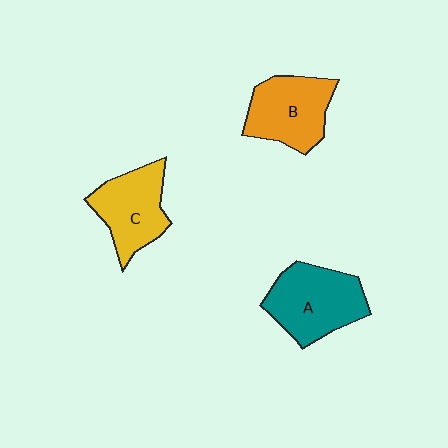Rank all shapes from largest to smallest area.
From largest to smallest: A (teal), B (orange), C (yellow).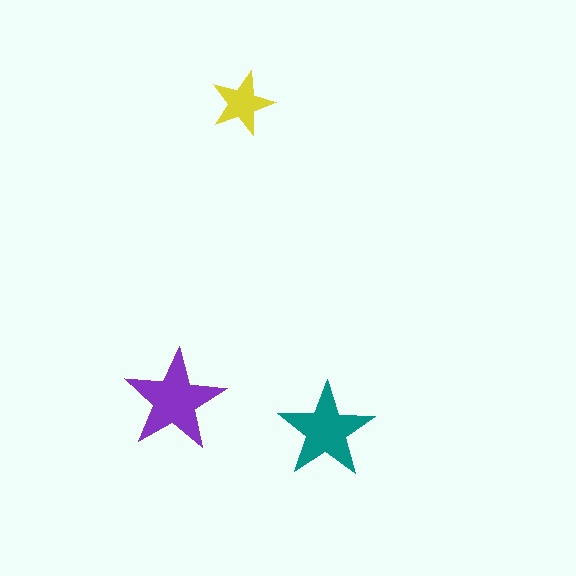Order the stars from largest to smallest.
the purple one, the teal one, the yellow one.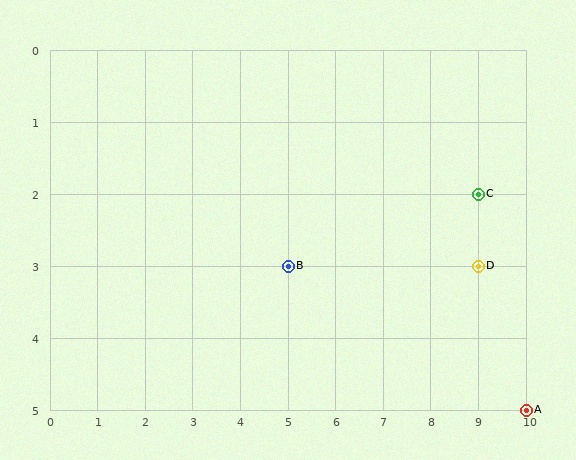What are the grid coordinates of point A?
Point A is at grid coordinates (10, 5).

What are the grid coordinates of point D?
Point D is at grid coordinates (9, 3).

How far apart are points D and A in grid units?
Points D and A are 1 column and 2 rows apart (about 2.2 grid units diagonally).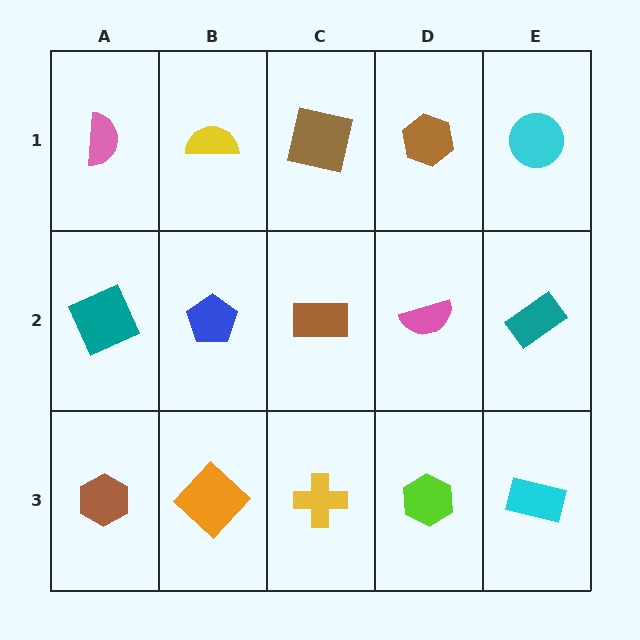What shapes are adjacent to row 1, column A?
A teal square (row 2, column A), a yellow semicircle (row 1, column B).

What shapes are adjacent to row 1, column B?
A blue pentagon (row 2, column B), a pink semicircle (row 1, column A), a brown square (row 1, column C).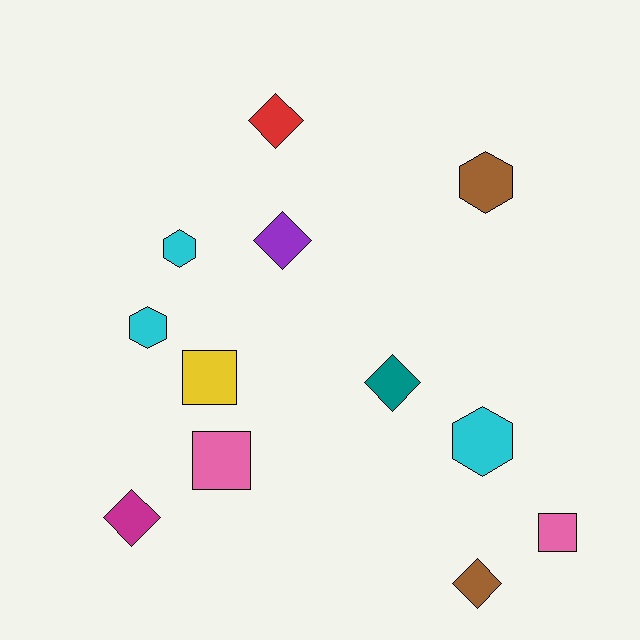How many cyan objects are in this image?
There are 3 cyan objects.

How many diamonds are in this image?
There are 5 diamonds.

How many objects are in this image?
There are 12 objects.